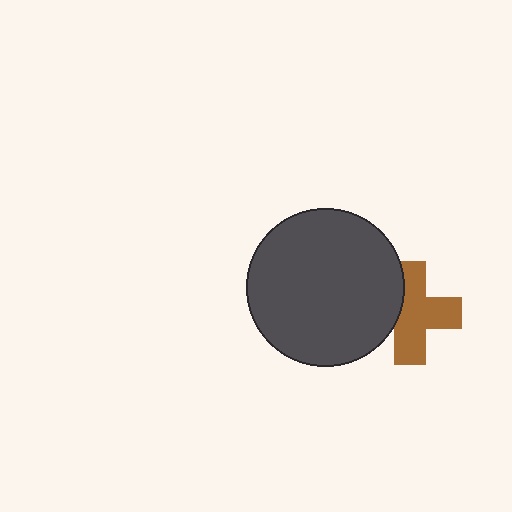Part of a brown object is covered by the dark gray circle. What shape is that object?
It is a cross.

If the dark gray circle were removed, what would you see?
You would see the complete brown cross.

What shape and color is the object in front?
The object in front is a dark gray circle.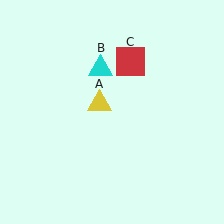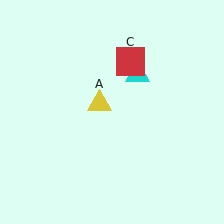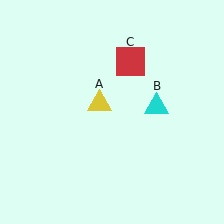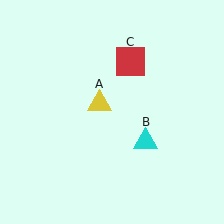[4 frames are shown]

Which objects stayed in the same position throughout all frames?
Yellow triangle (object A) and red square (object C) remained stationary.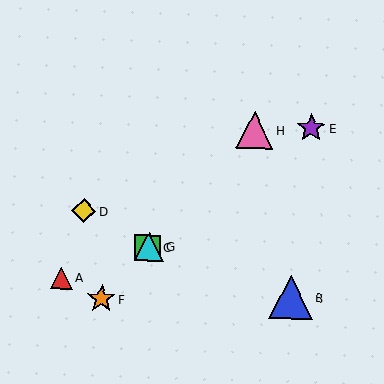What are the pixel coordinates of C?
Object C is at (147, 248).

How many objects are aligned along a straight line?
4 objects (C, F, G, H) are aligned along a straight line.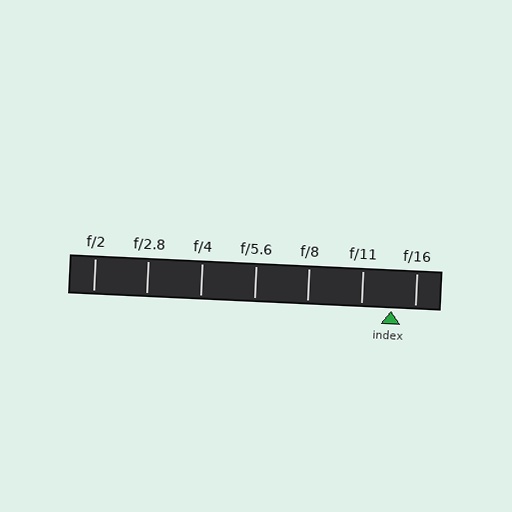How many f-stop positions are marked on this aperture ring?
There are 7 f-stop positions marked.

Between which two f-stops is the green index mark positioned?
The index mark is between f/11 and f/16.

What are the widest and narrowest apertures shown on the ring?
The widest aperture shown is f/2 and the narrowest is f/16.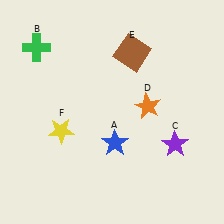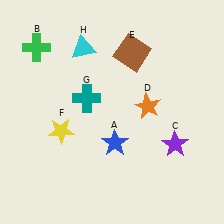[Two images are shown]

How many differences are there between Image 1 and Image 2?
There are 2 differences between the two images.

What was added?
A teal cross (G), a cyan triangle (H) were added in Image 2.